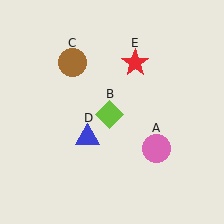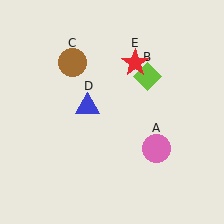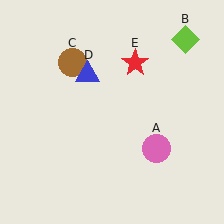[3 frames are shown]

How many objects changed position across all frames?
2 objects changed position: lime diamond (object B), blue triangle (object D).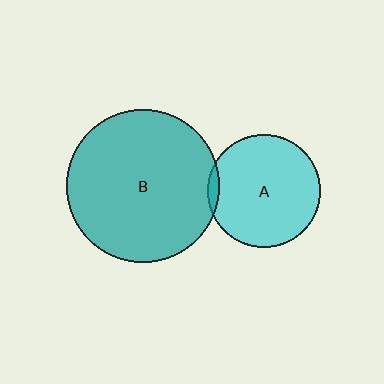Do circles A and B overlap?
Yes.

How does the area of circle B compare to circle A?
Approximately 1.8 times.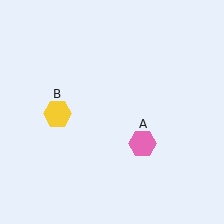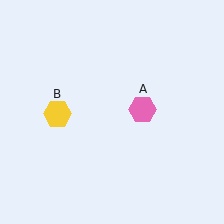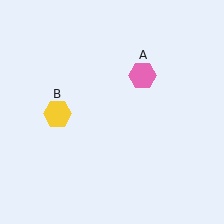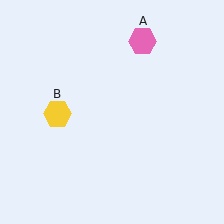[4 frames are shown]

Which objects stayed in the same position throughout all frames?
Yellow hexagon (object B) remained stationary.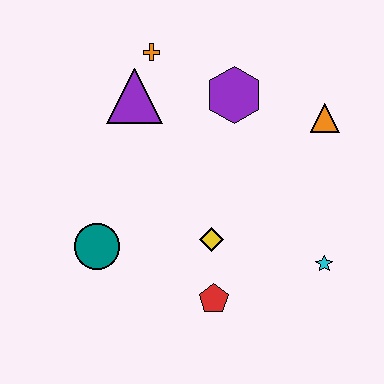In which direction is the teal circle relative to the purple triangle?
The teal circle is below the purple triangle.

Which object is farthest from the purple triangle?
The cyan star is farthest from the purple triangle.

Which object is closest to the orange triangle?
The purple hexagon is closest to the orange triangle.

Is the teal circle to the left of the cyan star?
Yes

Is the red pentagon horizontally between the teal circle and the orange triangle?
Yes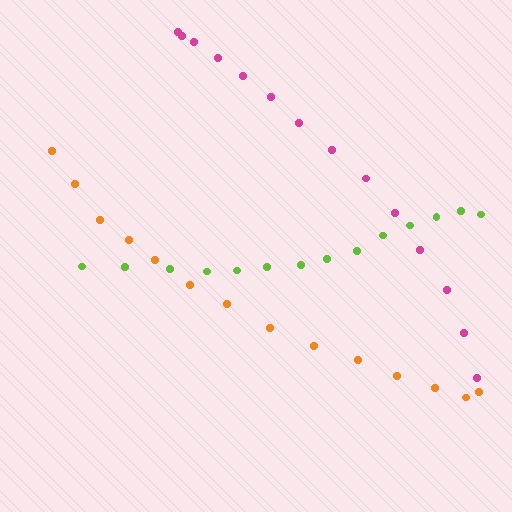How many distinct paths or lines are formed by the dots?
There are 3 distinct paths.